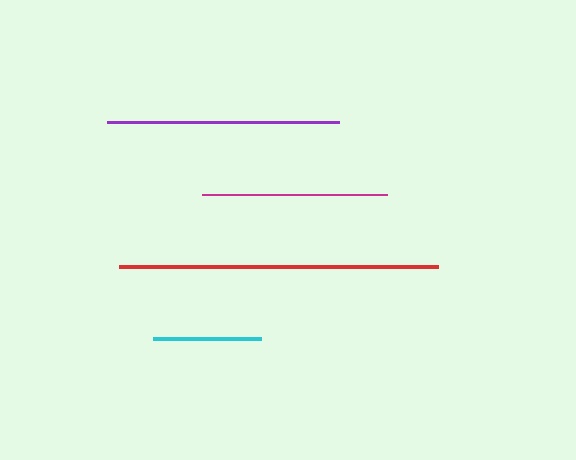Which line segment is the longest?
The red line is the longest at approximately 319 pixels.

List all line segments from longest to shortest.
From longest to shortest: red, purple, magenta, cyan.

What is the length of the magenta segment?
The magenta segment is approximately 185 pixels long.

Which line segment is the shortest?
The cyan line is the shortest at approximately 107 pixels.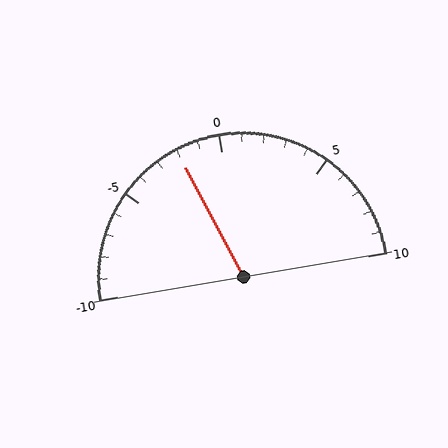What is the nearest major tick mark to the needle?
The nearest major tick mark is 0.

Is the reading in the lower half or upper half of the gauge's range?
The reading is in the lower half of the range (-10 to 10).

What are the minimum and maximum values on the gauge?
The gauge ranges from -10 to 10.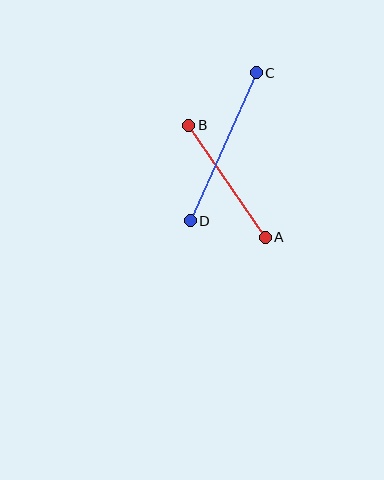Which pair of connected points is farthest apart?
Points C and D are farthest apart.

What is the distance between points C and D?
The distance is approximately 162 pixels.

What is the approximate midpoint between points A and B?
The midpoint is at approximately (227, 181) pixels.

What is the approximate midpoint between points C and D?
The midpoint is at approximately (223, 147) pixels.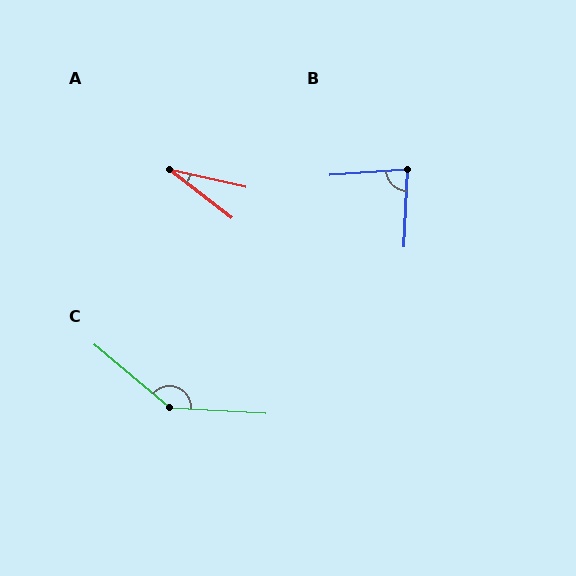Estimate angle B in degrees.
Approximately 83 degrees.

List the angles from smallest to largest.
A (25°), B (83°), C (143°).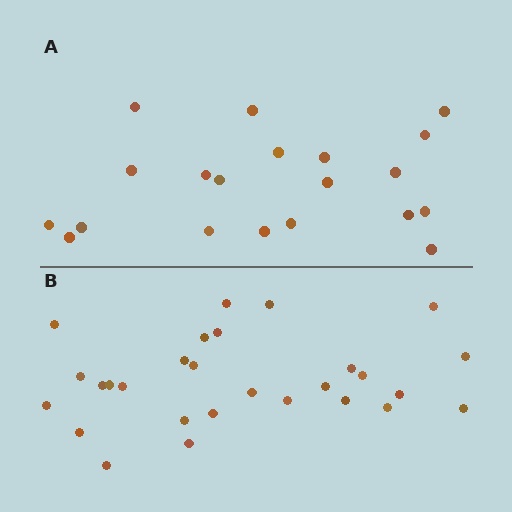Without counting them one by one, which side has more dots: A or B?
Region B (the bottom region) has more dots.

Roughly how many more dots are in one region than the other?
Region B has roughly 8 or so more dots than region A.